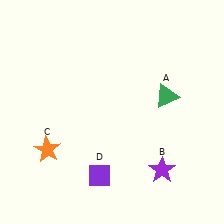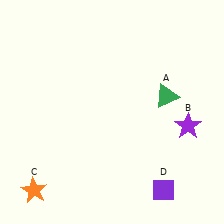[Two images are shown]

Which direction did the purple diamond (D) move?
The purple diamond (D) moved right.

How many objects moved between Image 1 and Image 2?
3 objects moved between the two images.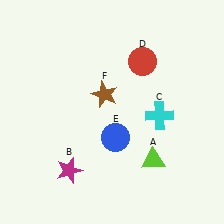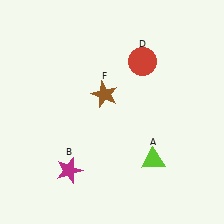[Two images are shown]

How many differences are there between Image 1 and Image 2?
There are 2 differences between the two images.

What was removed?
The blue circle (E), the cyan cross (C) were removed in Image 2.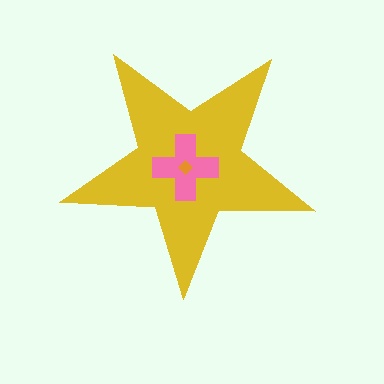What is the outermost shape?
The yellow star.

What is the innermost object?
The orange diamond.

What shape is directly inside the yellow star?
The pink cross.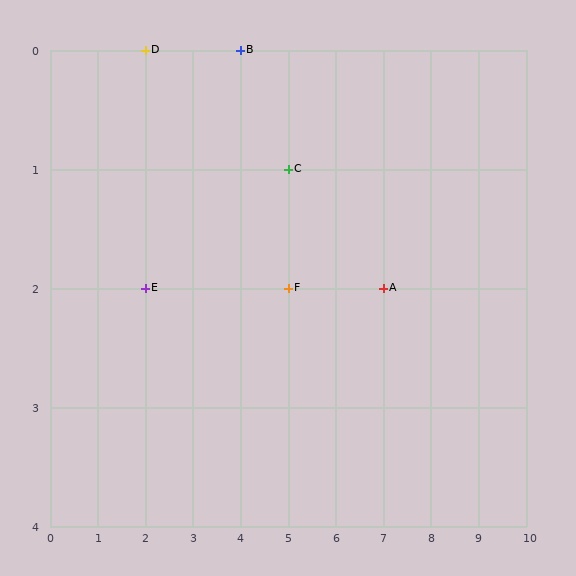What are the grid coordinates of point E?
Point E is at grid coordinates (2, 2).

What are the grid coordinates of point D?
Point D is at grid coordinates (2, 0).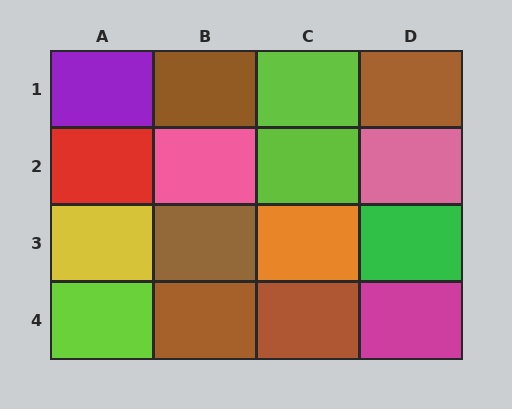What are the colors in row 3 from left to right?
Yellow, brown, orange, green.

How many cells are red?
1 cell is red.